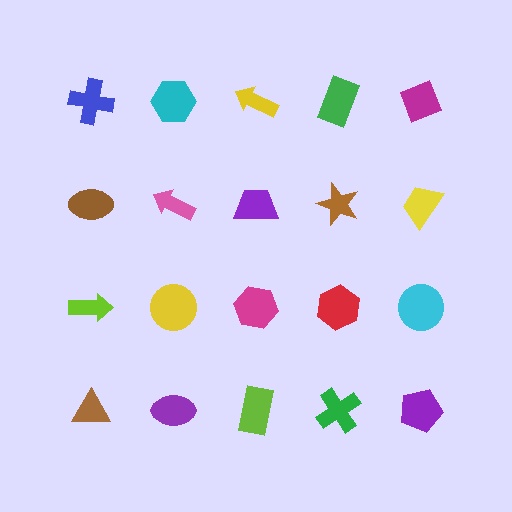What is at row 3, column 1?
A lime arrow.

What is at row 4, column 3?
A lime rectangle.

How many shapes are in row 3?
5 shapes.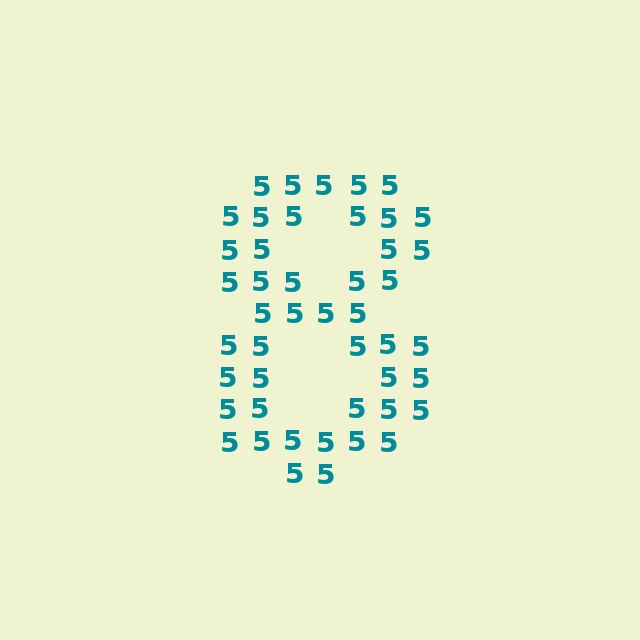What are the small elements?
The small elements are digit 5's.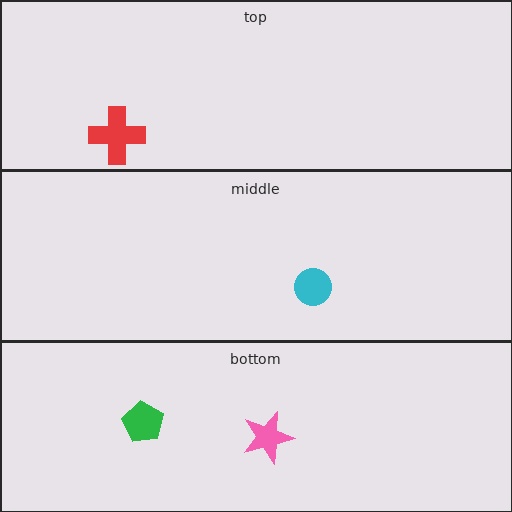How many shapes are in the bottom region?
2.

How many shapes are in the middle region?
1.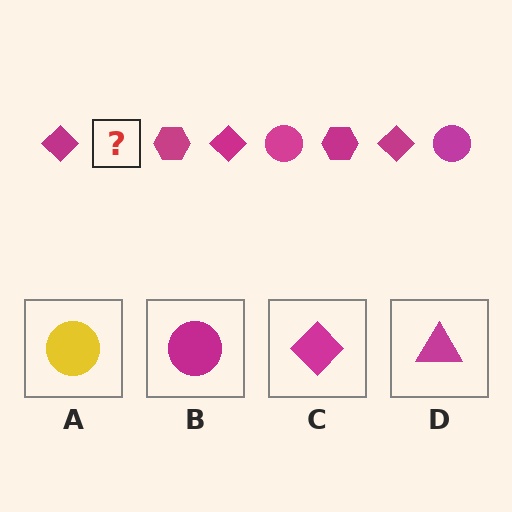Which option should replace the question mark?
Option B.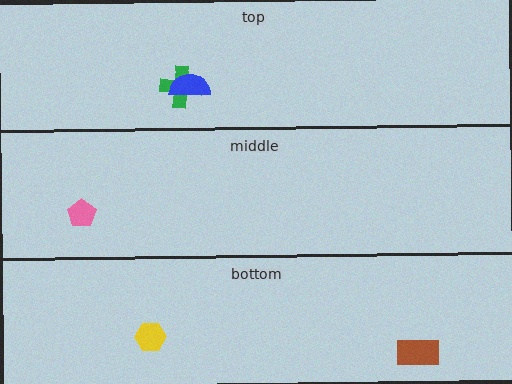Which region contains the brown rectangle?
The bottom region.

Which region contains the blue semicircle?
The top region.